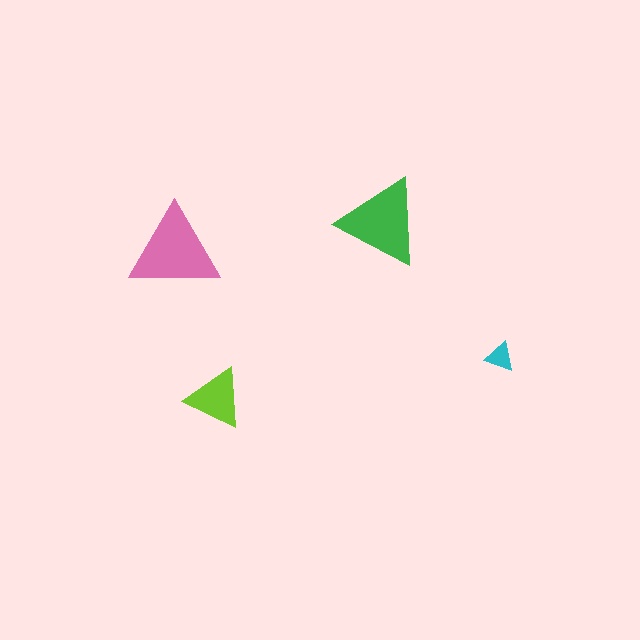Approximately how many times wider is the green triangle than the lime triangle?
About 1.5 times wider.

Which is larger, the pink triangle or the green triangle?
The pink one.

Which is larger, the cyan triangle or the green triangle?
The green one.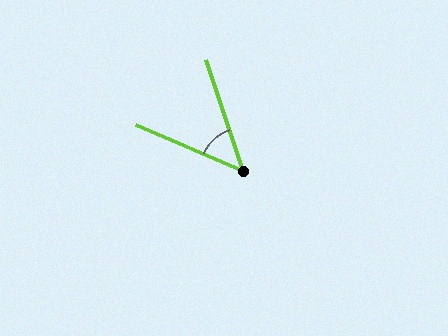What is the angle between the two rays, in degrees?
Approximately 48 degrees.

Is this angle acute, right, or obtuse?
It is acute.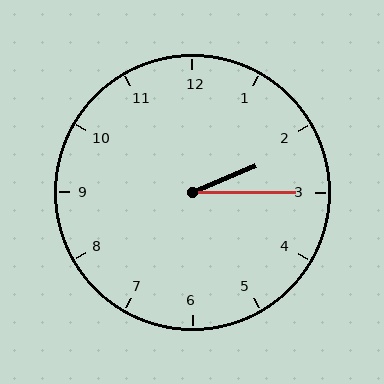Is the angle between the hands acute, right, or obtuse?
It is acute.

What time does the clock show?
2:15.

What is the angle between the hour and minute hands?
Approximately 22 degrees.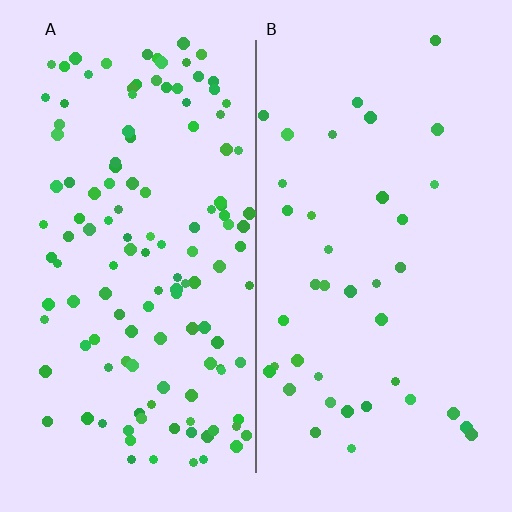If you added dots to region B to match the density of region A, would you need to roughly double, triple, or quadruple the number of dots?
Approximately triple.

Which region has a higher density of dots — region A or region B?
A (the left).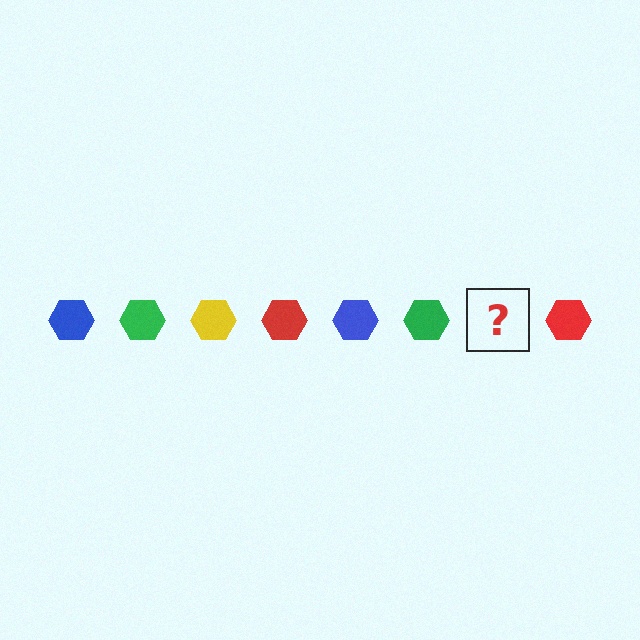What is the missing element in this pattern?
The missing element is a yellow hexagon.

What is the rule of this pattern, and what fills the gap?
The rule is that the pattern cycles through blue, green, yellow, red hexagons. The gap should be filled with a yellow hexagon.